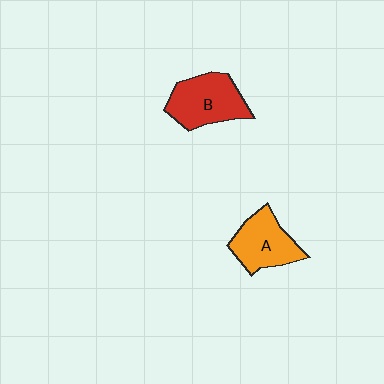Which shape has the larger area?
Shape B (red).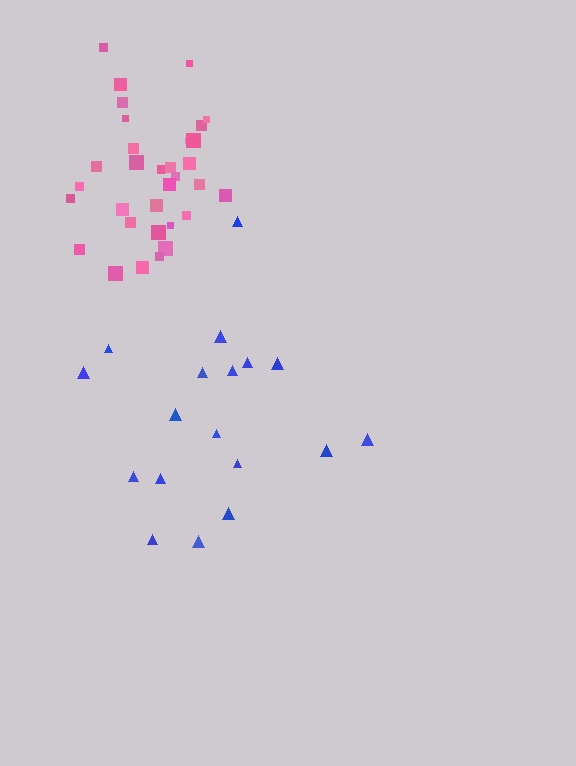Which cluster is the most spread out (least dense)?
Blue.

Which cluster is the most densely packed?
Pink.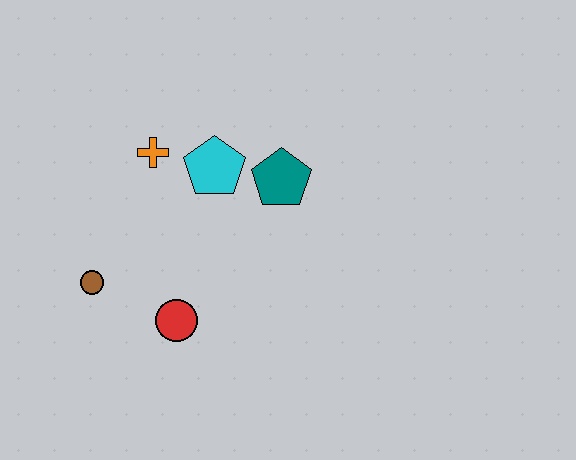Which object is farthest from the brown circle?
The teal pentagon is farthest from the brown circle.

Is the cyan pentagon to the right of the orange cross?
Yes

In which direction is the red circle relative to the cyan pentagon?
The red circle is below the cyan pentagon.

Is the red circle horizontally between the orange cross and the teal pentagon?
Yes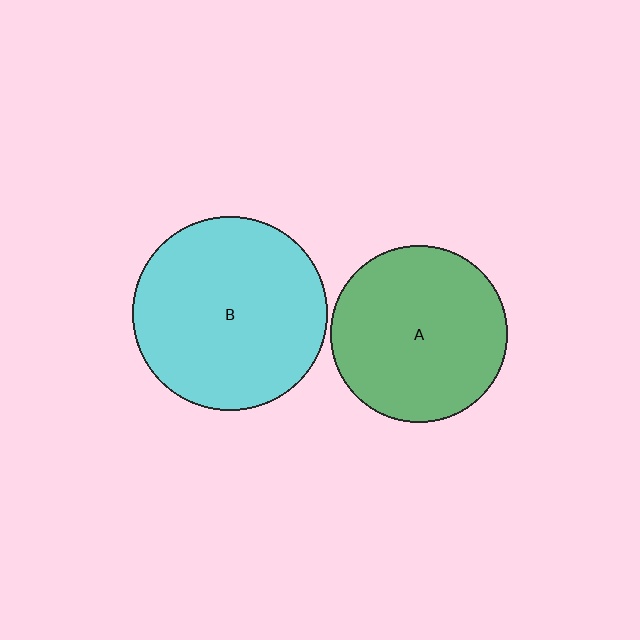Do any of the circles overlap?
No, none of the circles overlap.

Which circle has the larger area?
Circle B (cyan).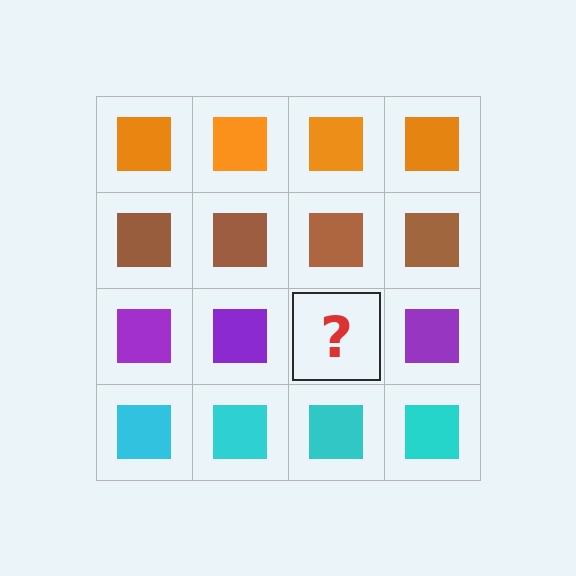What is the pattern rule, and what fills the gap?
The rule is that each row has a consistent color. The gap should be filled with a purple square.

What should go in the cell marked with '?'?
The missing cell should contain a purple square.